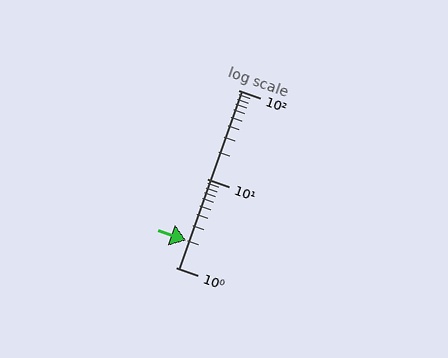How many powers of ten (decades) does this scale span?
The scale spans 2 decades, from 1 to 100.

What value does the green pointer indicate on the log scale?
The pointer indicates approximately 2.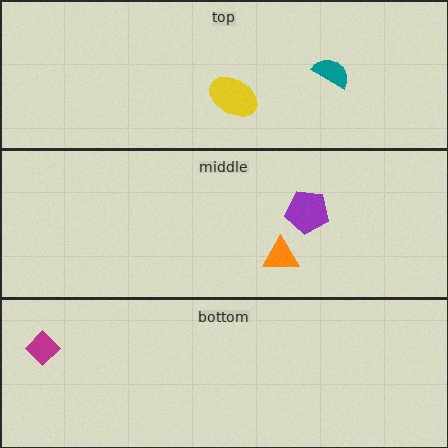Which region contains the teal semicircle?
The top region.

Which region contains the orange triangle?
The middle region.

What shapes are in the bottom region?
The magenta diamond.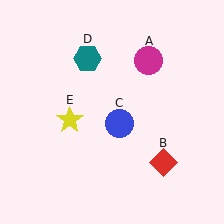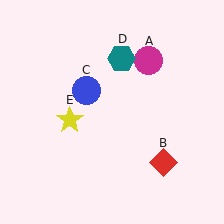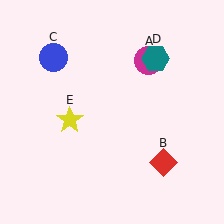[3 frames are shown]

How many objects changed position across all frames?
2 objects changed position: blue circle (object C), teal hexagon (object D).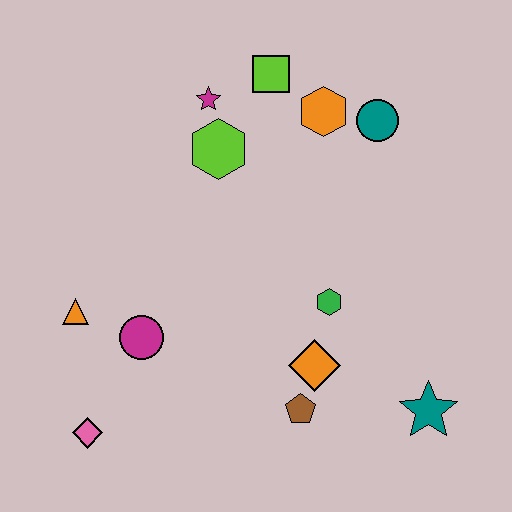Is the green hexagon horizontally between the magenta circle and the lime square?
No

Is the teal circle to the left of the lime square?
No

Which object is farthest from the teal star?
The magenta star is farthest from the teal star.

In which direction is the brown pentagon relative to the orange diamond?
The brown pentagon is below the orange diamond.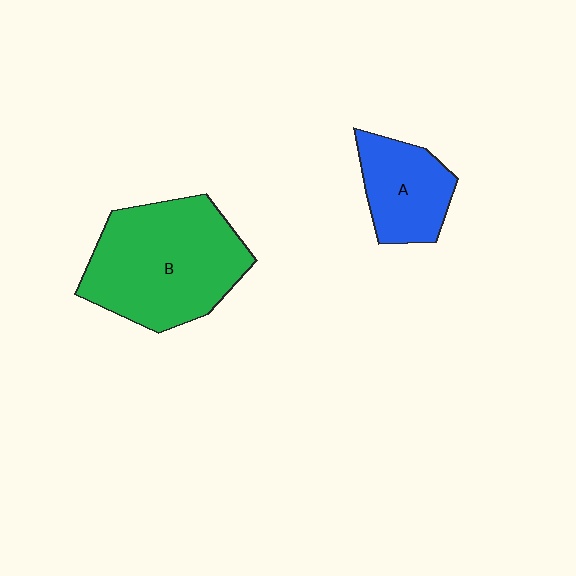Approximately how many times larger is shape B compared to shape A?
Approximately 2.0 times.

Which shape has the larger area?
Shape B (green).